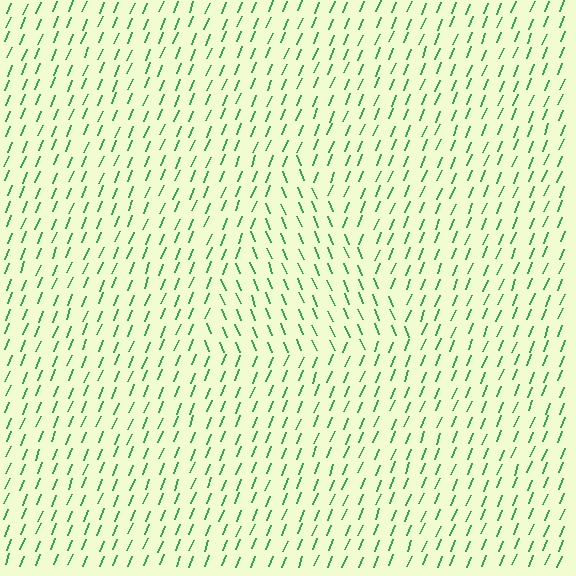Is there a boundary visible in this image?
Yes, there is a texture boundary formed by a change in line orientation.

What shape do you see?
I see a triangle.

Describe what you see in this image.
The image is filled with small green line segments. A triangle region in the image has lines oriented differently from the surrounding lines, creating a visible texture boundary.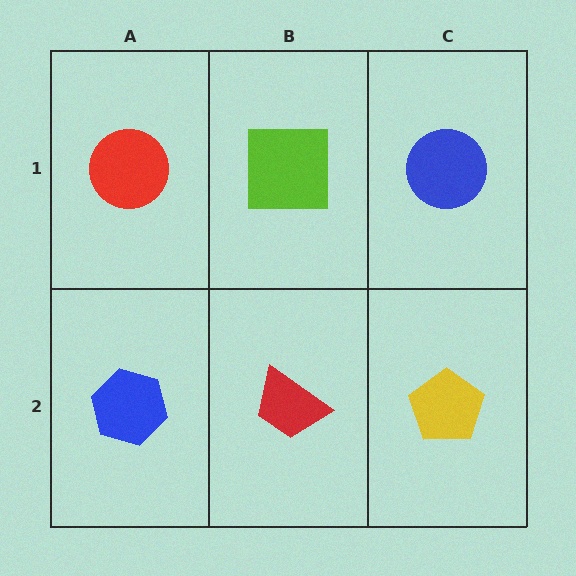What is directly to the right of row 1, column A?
A lime square.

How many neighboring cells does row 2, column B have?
3.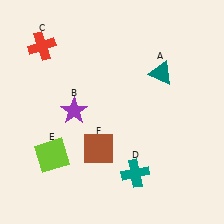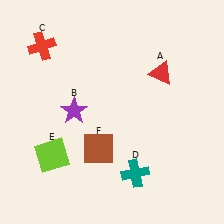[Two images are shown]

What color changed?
The triangle (A) changed from teal in Image 1 to red in Image 2.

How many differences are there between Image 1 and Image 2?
There is 1 difference between the two images.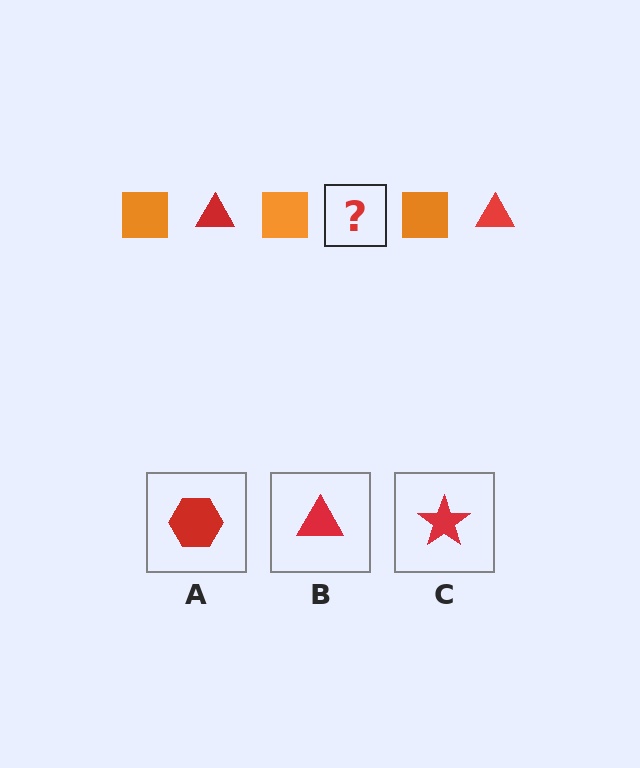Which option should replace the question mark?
Option B.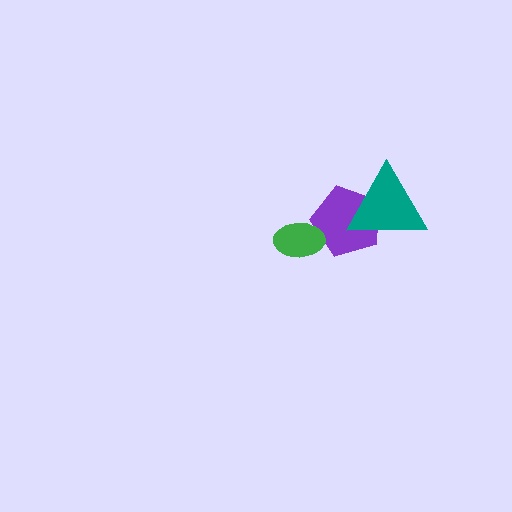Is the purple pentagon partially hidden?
Yes, it is partially covered by another shape.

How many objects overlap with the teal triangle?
1 object overlaps with the teal triangle.